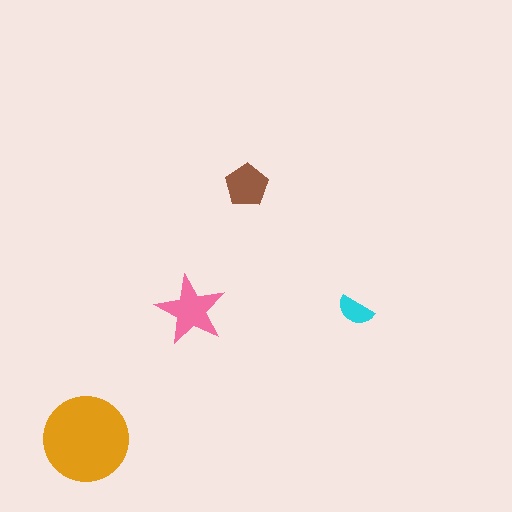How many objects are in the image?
There are 4 objects in the image.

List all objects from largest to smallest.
The orange circle, the pink star, the brown pentagon, the cyan semicircle.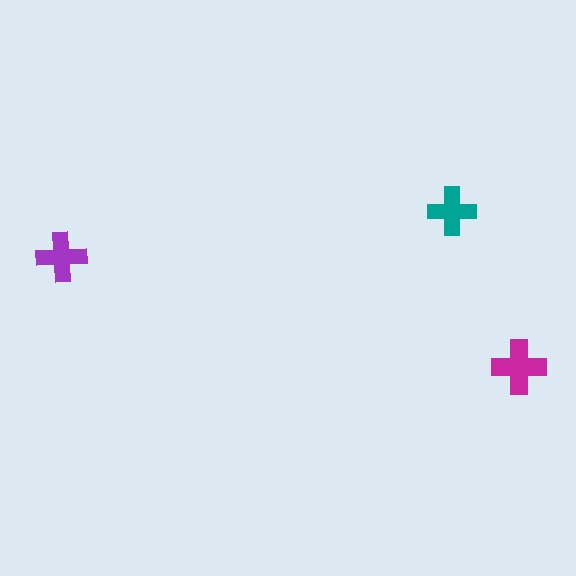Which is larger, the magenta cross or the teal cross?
The magenta one.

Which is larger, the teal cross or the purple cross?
The purple one.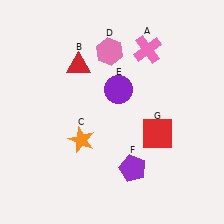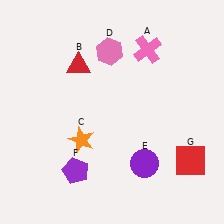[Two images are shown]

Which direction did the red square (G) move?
The red square (G) moved right.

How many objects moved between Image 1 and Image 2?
3 objects moved between the two images.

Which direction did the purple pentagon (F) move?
The purple pentagon (F) moved left.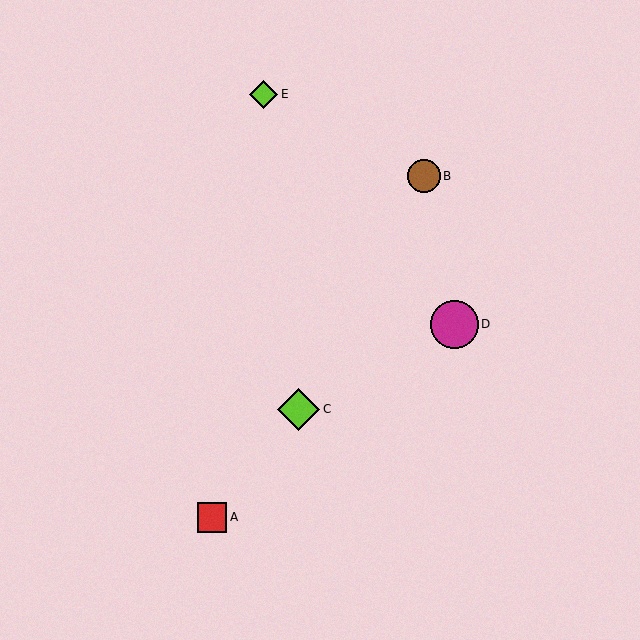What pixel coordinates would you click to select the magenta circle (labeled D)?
Click at (454, 324) to select the magenta circle D.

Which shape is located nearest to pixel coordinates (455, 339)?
The magenta circle (labeled D) at (454, 324) is nearest to that location.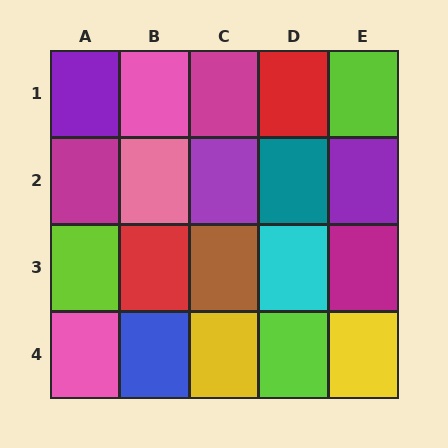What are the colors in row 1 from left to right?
Purple, pink, magenta, red, lime.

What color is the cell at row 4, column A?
Pink.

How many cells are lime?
3 cells are lime.